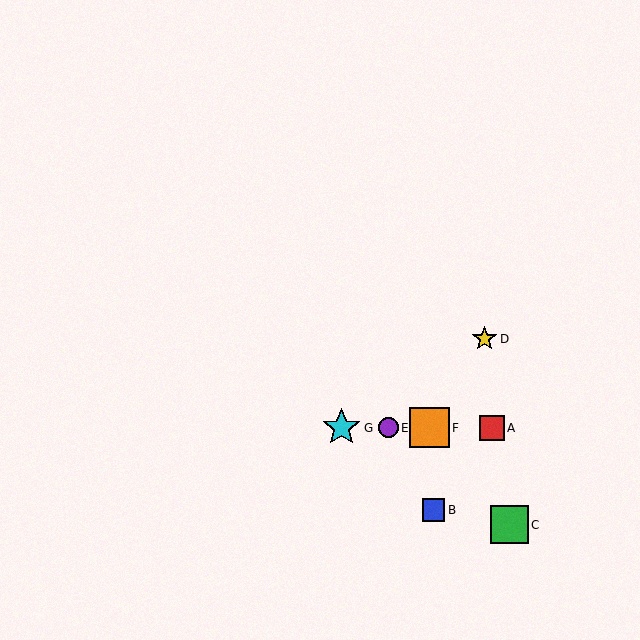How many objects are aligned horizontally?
4 objects (A, E, F, G) are aligned horizontally.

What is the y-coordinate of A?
Object A is at y≈428.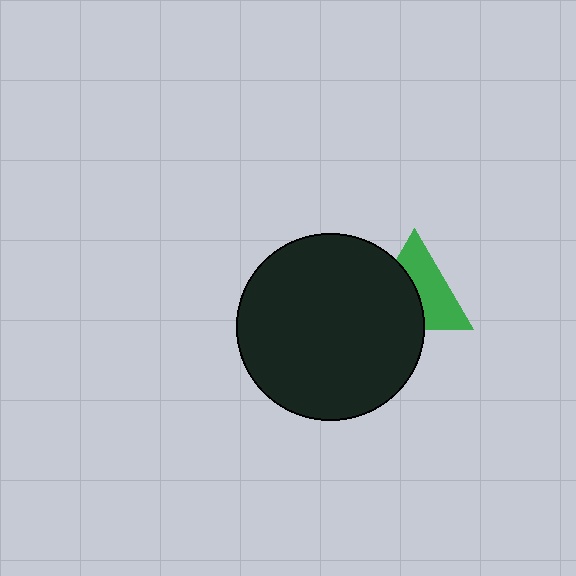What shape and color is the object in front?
The object in front is a black circle.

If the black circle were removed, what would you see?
You would see the complete green triangle.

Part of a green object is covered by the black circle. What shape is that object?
It is a triangle.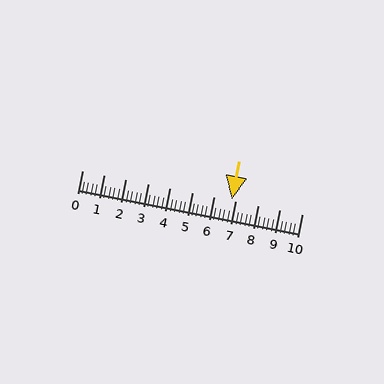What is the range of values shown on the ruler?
The ruler shows values from 0 to 10.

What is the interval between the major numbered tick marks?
The major tick marks are spaced 1 units apart.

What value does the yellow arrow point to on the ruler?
The yellow arrow points to approximately 6.8.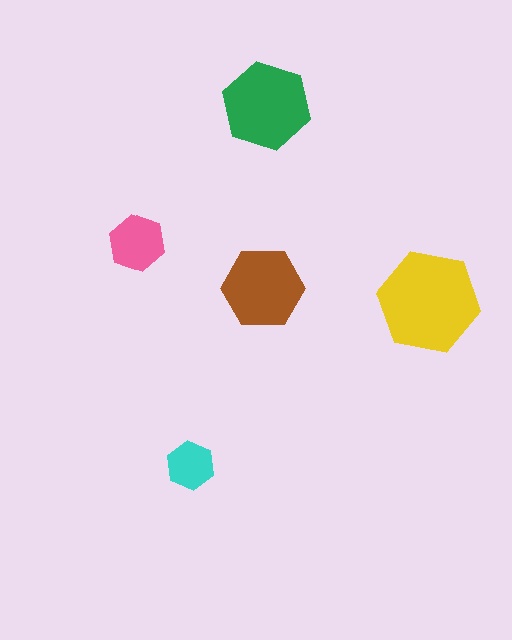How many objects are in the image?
There are 5 objects in the image.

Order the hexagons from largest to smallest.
the yellow one, the green one, the brown one, the pink one, the cyan one.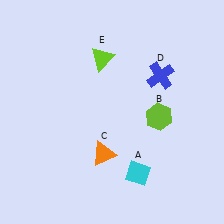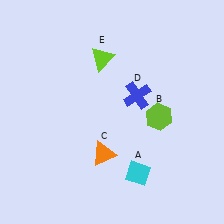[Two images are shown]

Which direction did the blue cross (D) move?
The blue cross (D) moved left.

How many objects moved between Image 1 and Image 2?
1 object moved between the two images.